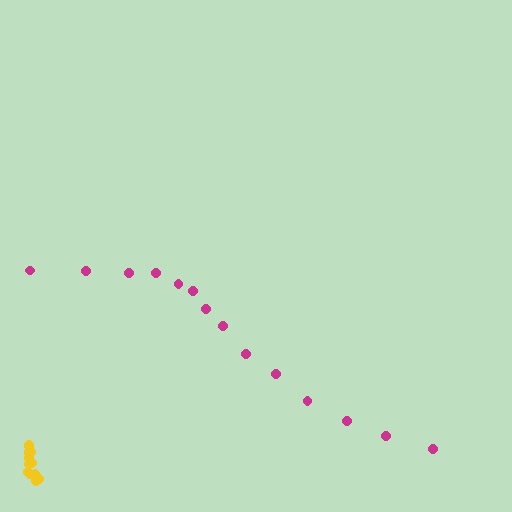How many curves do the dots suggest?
There are 2 distinct paths.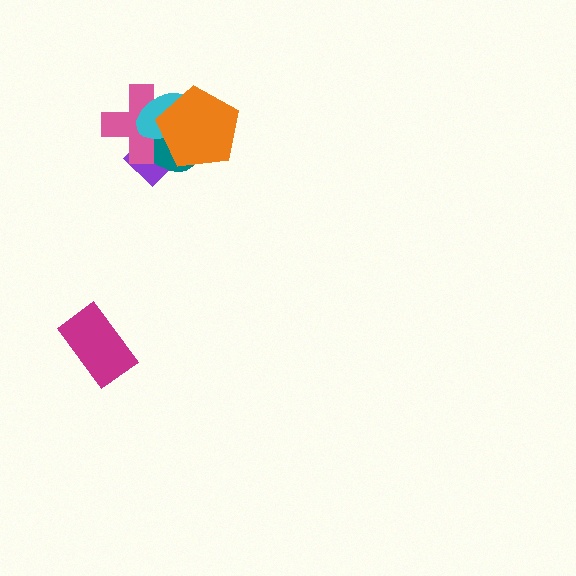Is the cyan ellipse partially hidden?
Yes, it is partially covered by another shape.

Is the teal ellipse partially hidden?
Yes, it is partially covered by another shape.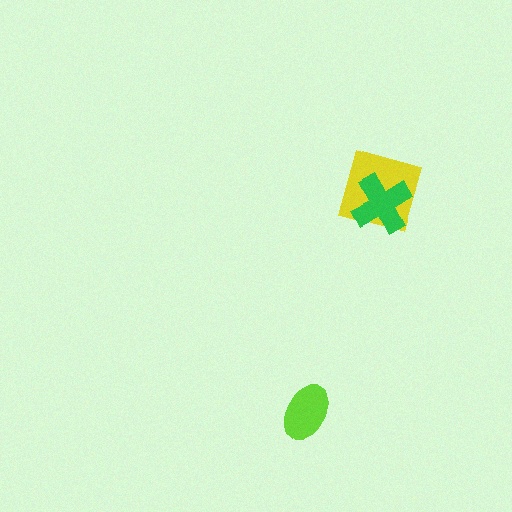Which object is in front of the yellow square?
The green cross is in front of the yellow square.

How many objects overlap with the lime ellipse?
0 objects overlap with the lime ellipse.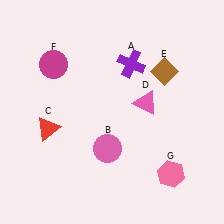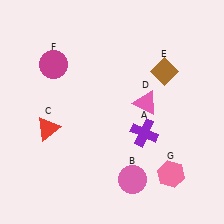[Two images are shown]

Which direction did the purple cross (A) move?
The purple cross (A) moved down.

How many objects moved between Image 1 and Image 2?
2 objects moved between the two images.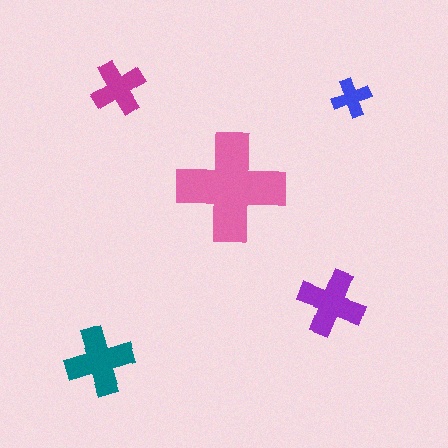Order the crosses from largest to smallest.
the pink one, the teal one, the purple one, the magenta one, the blue one.